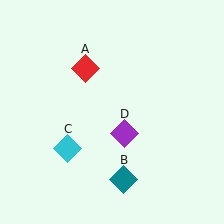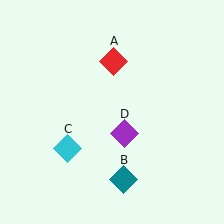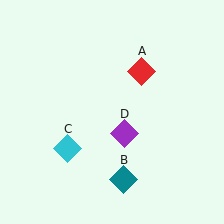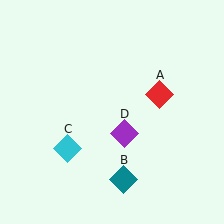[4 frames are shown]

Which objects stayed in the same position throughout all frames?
Teal diamond (object B) and cyan diamond (object C) and purple diamond (object D) remained stationary.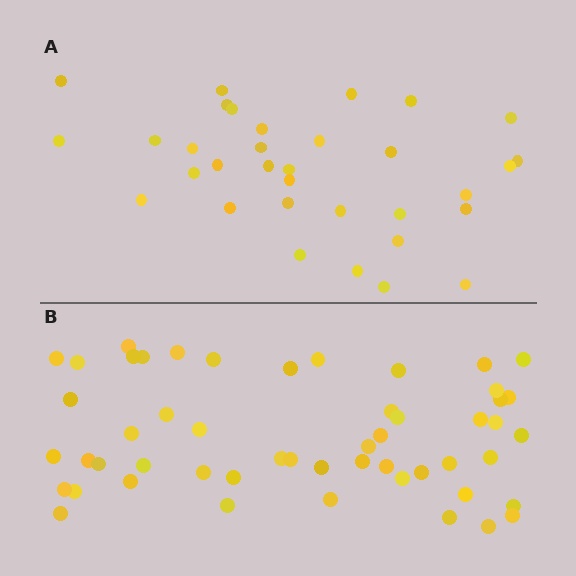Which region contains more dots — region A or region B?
Region B (the bottom region) has more dots.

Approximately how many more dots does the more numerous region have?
Region B has approximately 20 more dots than region A.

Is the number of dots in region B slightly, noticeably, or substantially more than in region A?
Region B has substantially more. The ratio is roughly 1.6 to 1.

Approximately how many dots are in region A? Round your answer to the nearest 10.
About 30 dots. (The exact count is 33, which rounds to 30.)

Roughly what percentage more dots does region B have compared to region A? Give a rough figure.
About 60% more.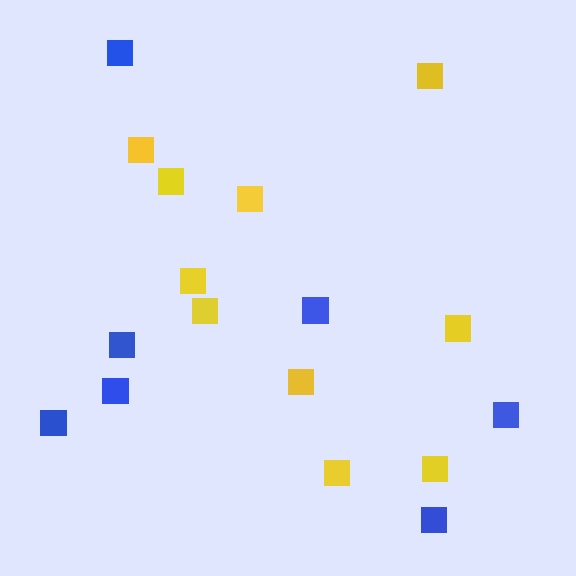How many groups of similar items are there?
There are 2 groups: one group of yellow squares (10) and one group of blue squares (7).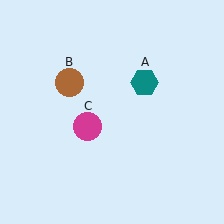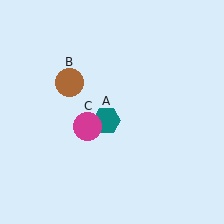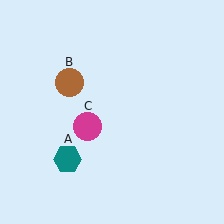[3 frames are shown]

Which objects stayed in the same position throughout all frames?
Brown circle (object B) and magenta circle (object C) remained stationary.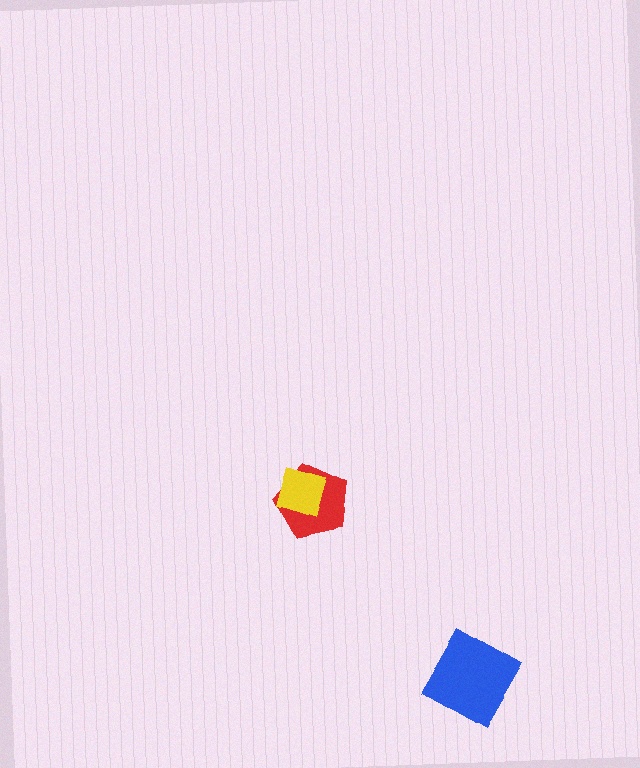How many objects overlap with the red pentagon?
1 object overlaps with the red pentagon.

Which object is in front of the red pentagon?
The yellow diamond is in front of the red pentagon.